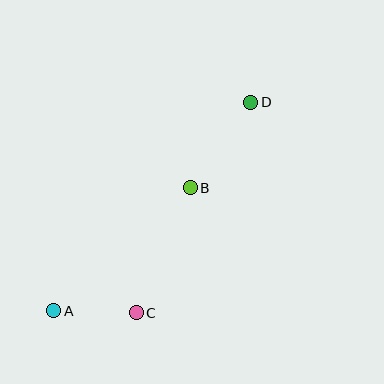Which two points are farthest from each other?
Points A and D are farthest from each other.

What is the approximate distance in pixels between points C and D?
The distance between C and D is approximately 240 pixels.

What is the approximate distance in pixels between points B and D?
The distance between B and D is approximately 105 pixels.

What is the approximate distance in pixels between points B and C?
The distance between B and C is approximately 136 pixels.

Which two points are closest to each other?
Points A and C are closest to each other.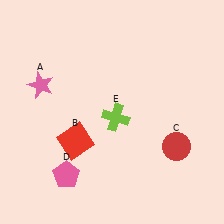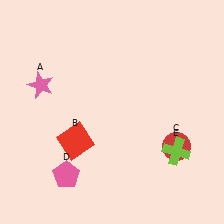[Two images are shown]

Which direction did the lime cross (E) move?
The lime cross (E) moved right.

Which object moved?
The lime cross (E) moved right.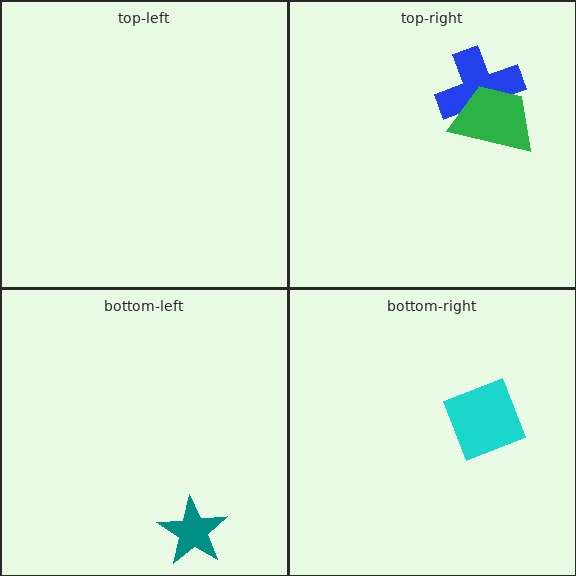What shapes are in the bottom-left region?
The teal star.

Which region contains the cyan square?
The bottom-right region.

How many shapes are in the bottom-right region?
1.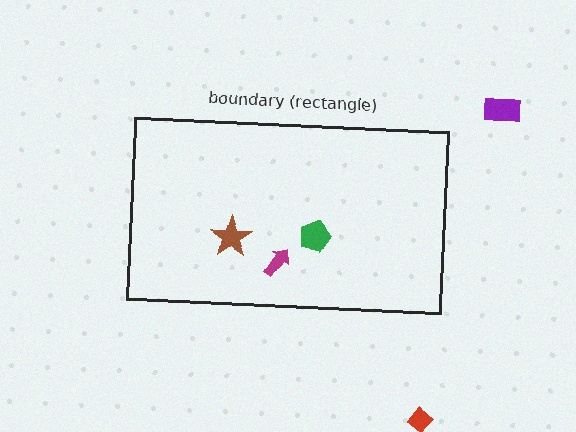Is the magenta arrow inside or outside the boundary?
Inside.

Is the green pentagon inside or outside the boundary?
Inside.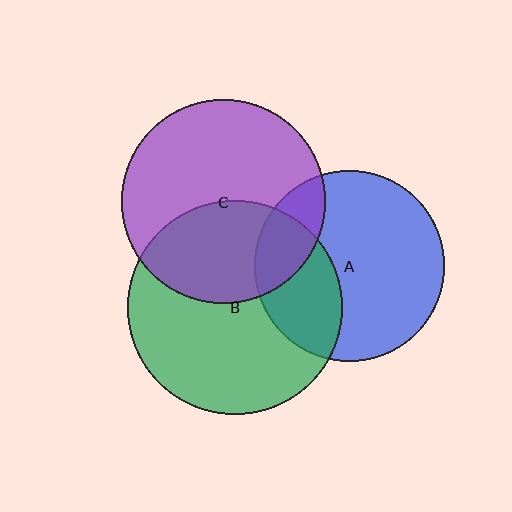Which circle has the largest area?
Circle B (green).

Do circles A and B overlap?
Yes.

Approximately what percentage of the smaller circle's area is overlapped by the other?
Approximately 30%.